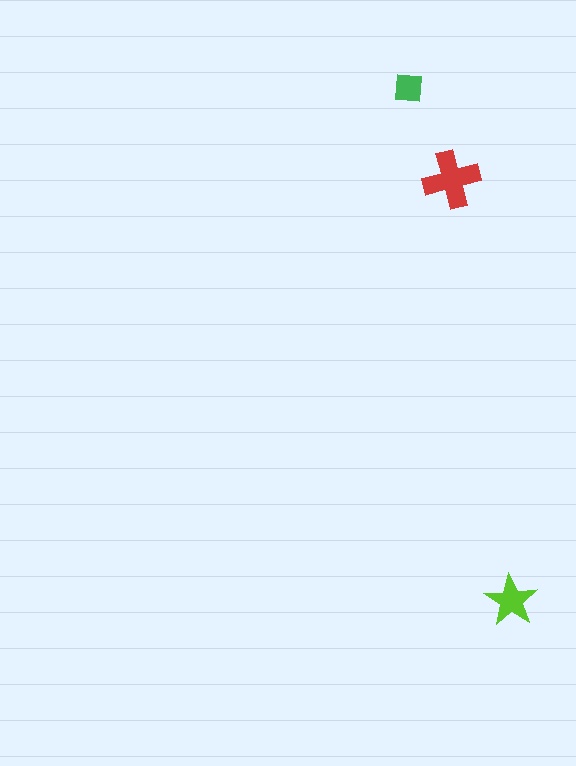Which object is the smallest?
The green square.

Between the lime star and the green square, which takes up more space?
The lime star.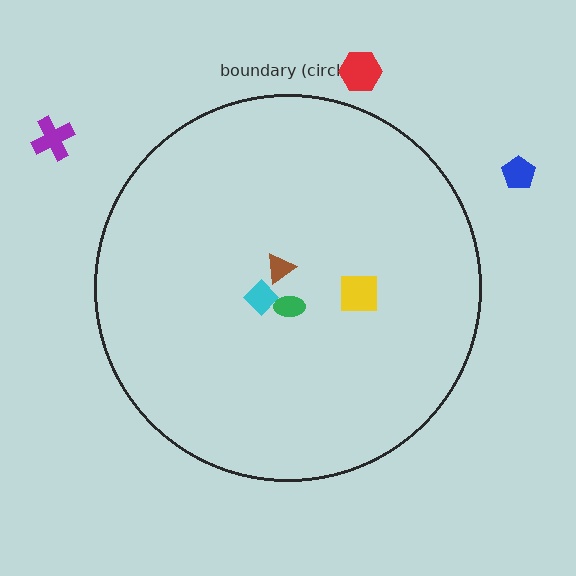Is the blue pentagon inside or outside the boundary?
Outside.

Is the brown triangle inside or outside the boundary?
Inside.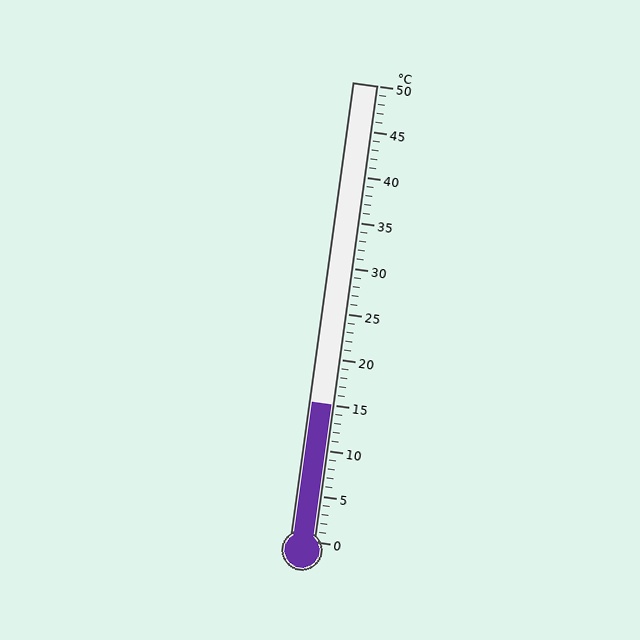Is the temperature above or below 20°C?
The temperature is below 20°C.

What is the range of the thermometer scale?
The thermometer scale ranges from 0°C to 50°C.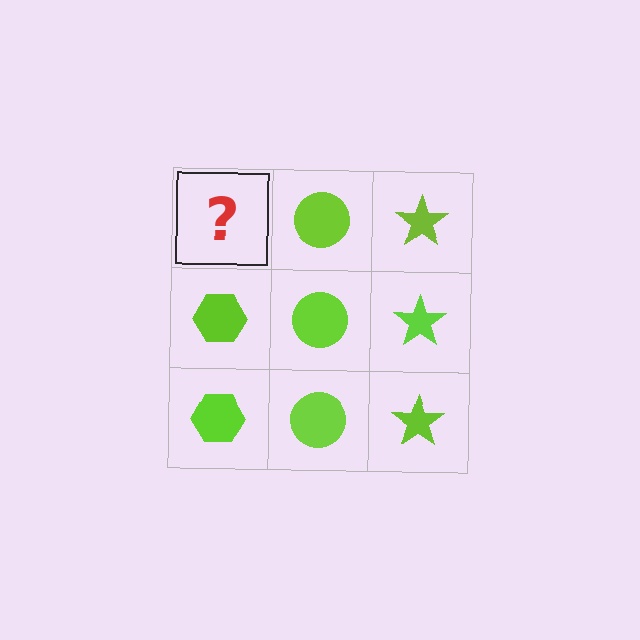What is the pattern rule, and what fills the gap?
The rule is that each column has a consistent shape. The gap should be filled with a lime hexagon.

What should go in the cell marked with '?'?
The missing cell should contain a lime hexagon.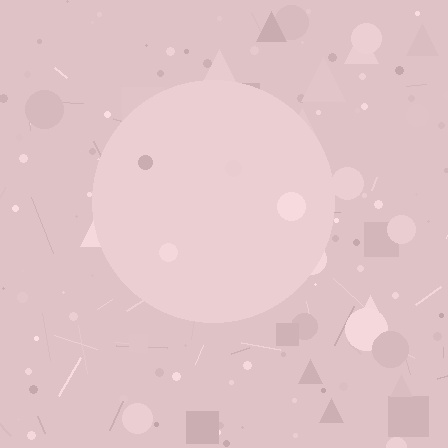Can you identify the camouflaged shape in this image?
The camouflaged shape is a circle.